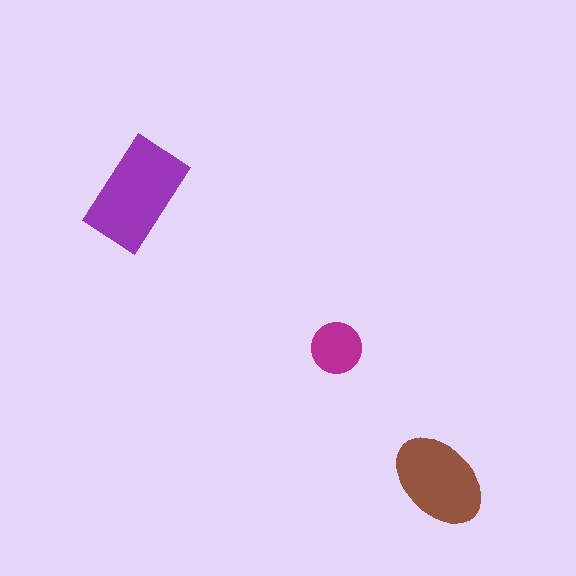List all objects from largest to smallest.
The purple rectangle, the brown ellipse, the magenta circle.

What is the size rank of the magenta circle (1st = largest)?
3rd.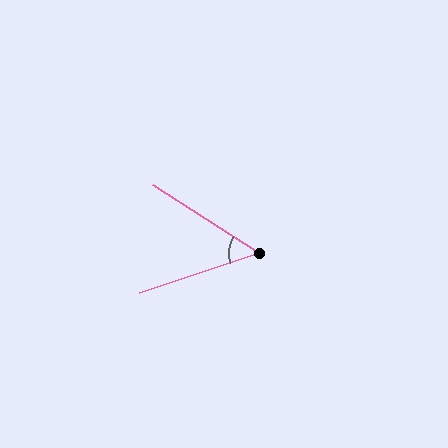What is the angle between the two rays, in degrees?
Approximately 51 degrees.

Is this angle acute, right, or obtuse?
It is acute.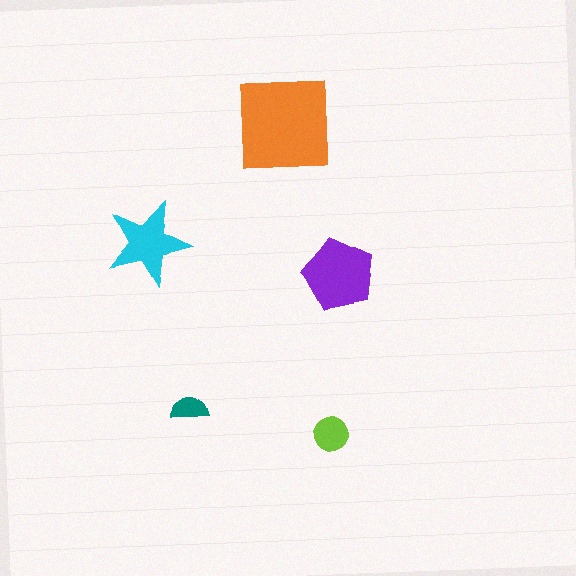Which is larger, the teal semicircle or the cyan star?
The cyan star.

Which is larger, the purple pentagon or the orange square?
The orange square.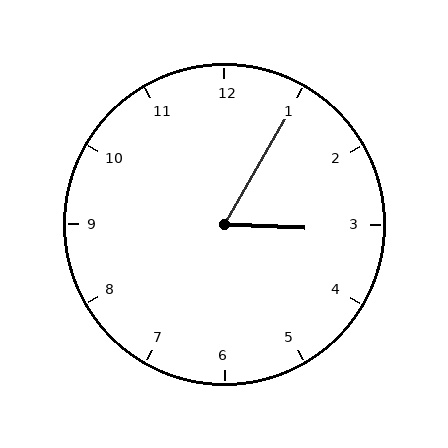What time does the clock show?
3:05.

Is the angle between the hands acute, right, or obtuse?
It is acute.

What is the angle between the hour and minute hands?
Approximately 62 degrees.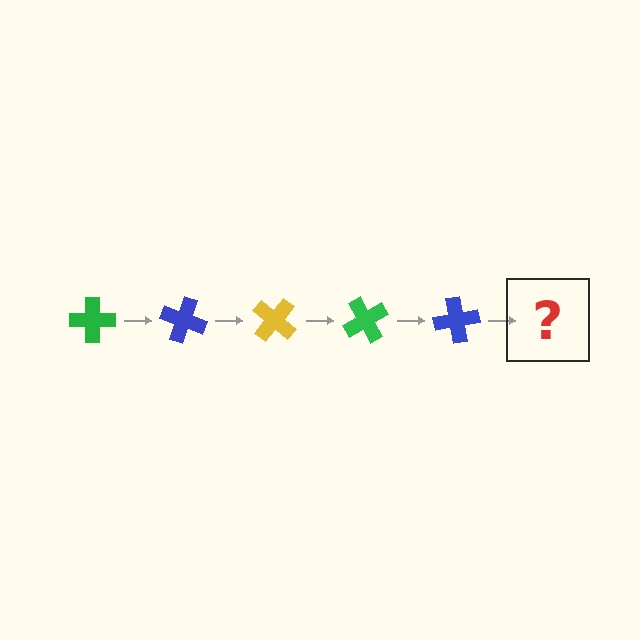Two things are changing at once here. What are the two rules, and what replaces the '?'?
The two rules are that it rotates 20 degrees each step and the color cycles through green, blue, and yellow. The '?' should be a yellow cross, rotated 100 degrees from the start.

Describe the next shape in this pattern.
It should be a yellow cross, rotated 100 degrees from the start.